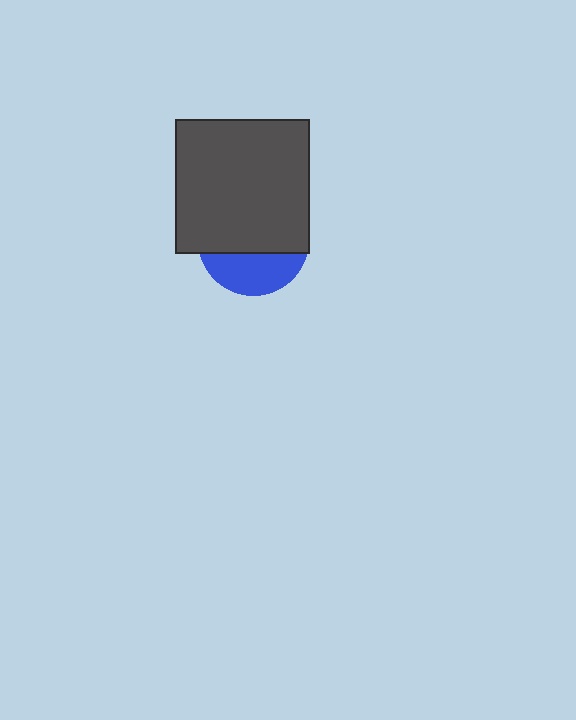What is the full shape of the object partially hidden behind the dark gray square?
The partially hidden object is a blue circle.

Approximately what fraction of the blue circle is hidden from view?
Roughly 65% of the blue circle is hidden behind the dark gray square.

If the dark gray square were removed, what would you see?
You would see the complete blue circle.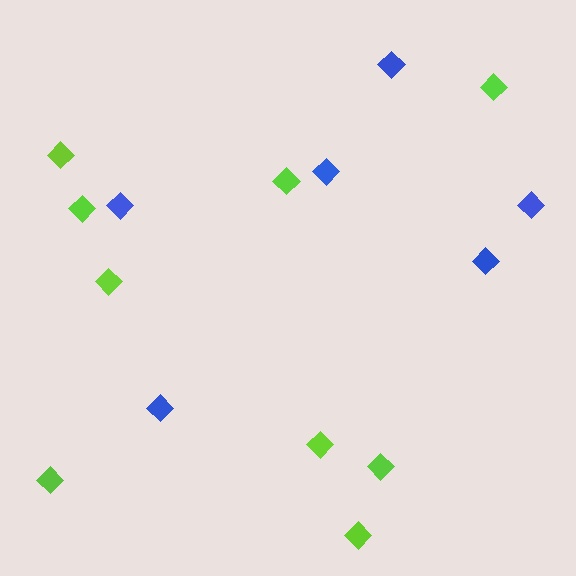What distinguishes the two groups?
There are 2 groups: one group of lime diamonds (9) and one group of blue diamonds (6).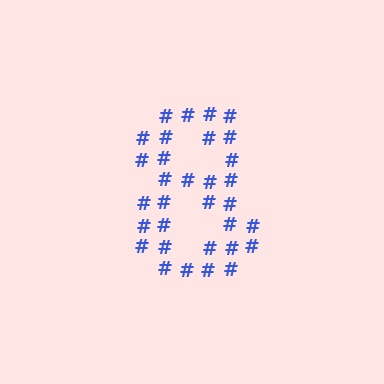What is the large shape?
The large shape is the digit 8.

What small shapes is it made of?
It is made of small hash symbols.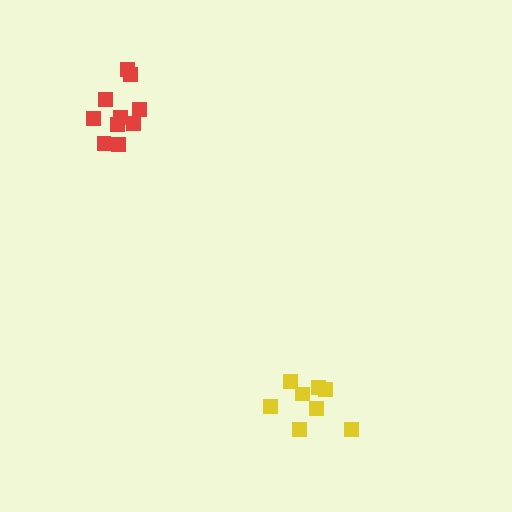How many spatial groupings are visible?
There are 2 spatial groupings.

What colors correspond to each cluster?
The clusters are colored: yellow, red.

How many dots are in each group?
Group 1: 8 dots, Group 2: 10 dots (18 total).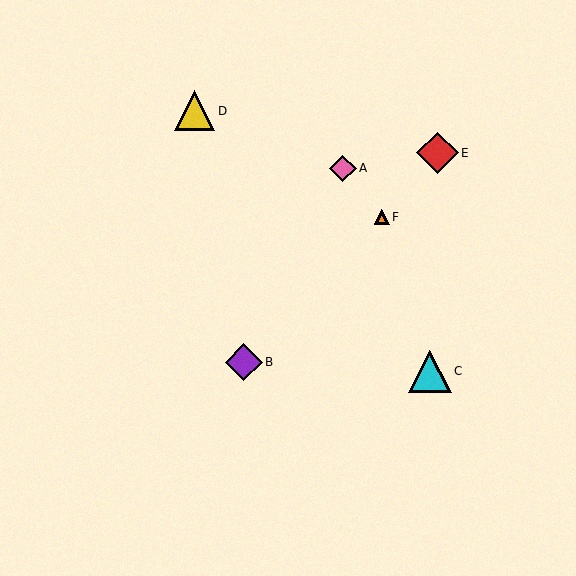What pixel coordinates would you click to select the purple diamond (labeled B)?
Click at (244, 362) to select the purple diamond B.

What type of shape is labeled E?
Shape E is a red diamond.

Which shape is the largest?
The cyan triangle (labeled C) is the largest.